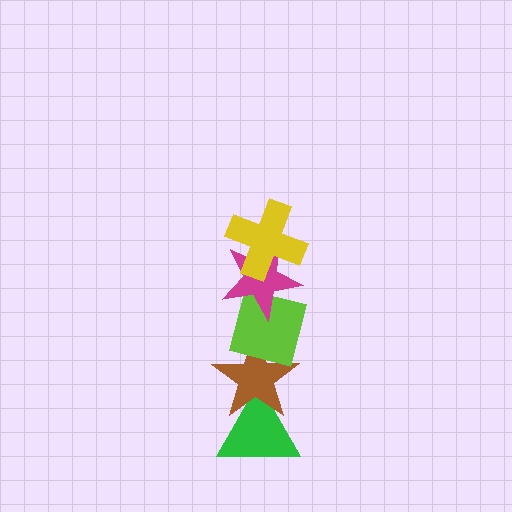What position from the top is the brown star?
The brown star is 4th from the top.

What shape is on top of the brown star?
The lime square is on top of the brown star.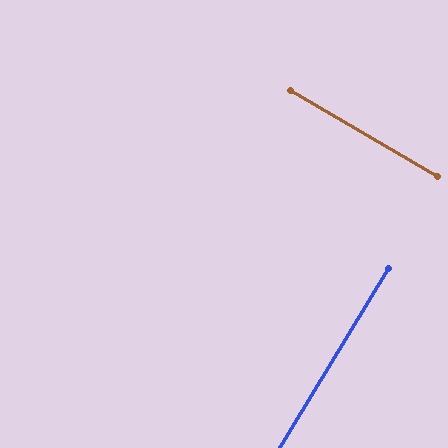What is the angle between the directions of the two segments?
Approximately 89 degrees.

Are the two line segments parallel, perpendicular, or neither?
Perpendicular — they meet at approximately 89°.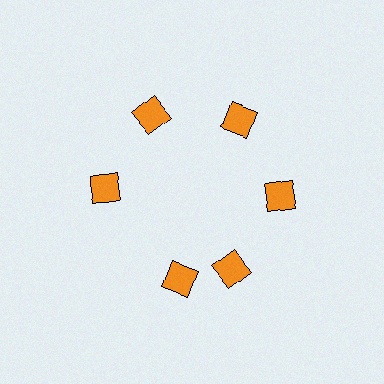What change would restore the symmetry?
The symmetry would be restored by rotating it back into even spacing with its neighbors so that all 6 diamonds sit at equal angles and equal distance from the center.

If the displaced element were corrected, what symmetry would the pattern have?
It would have 6-fold rotational symmetry — the pattern would map onto itself every 60 degrees.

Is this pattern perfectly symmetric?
No. The 6 orange diamonds are arranged in a ring, but one element near the 7 o'clock position is rotated out of alignment along the ring, breaking the 6-fold rotational symmetry.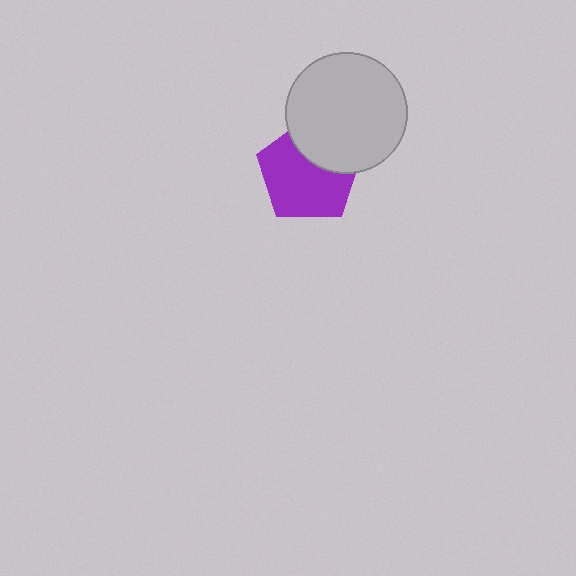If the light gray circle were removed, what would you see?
You would see the complete purple pentagon.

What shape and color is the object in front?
The object in front is a light gray circle.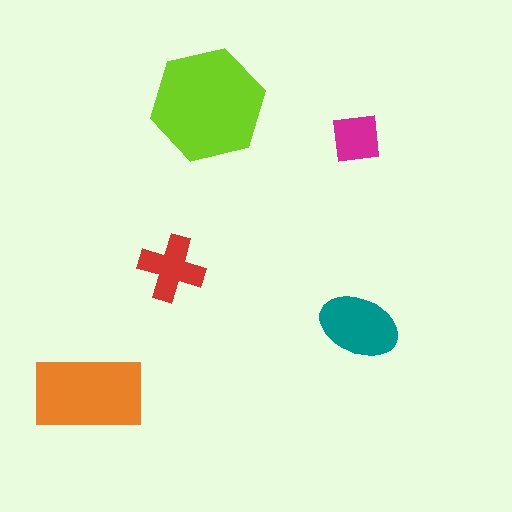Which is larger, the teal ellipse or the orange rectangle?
The orange rectangle.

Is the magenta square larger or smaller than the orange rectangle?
Smaller.